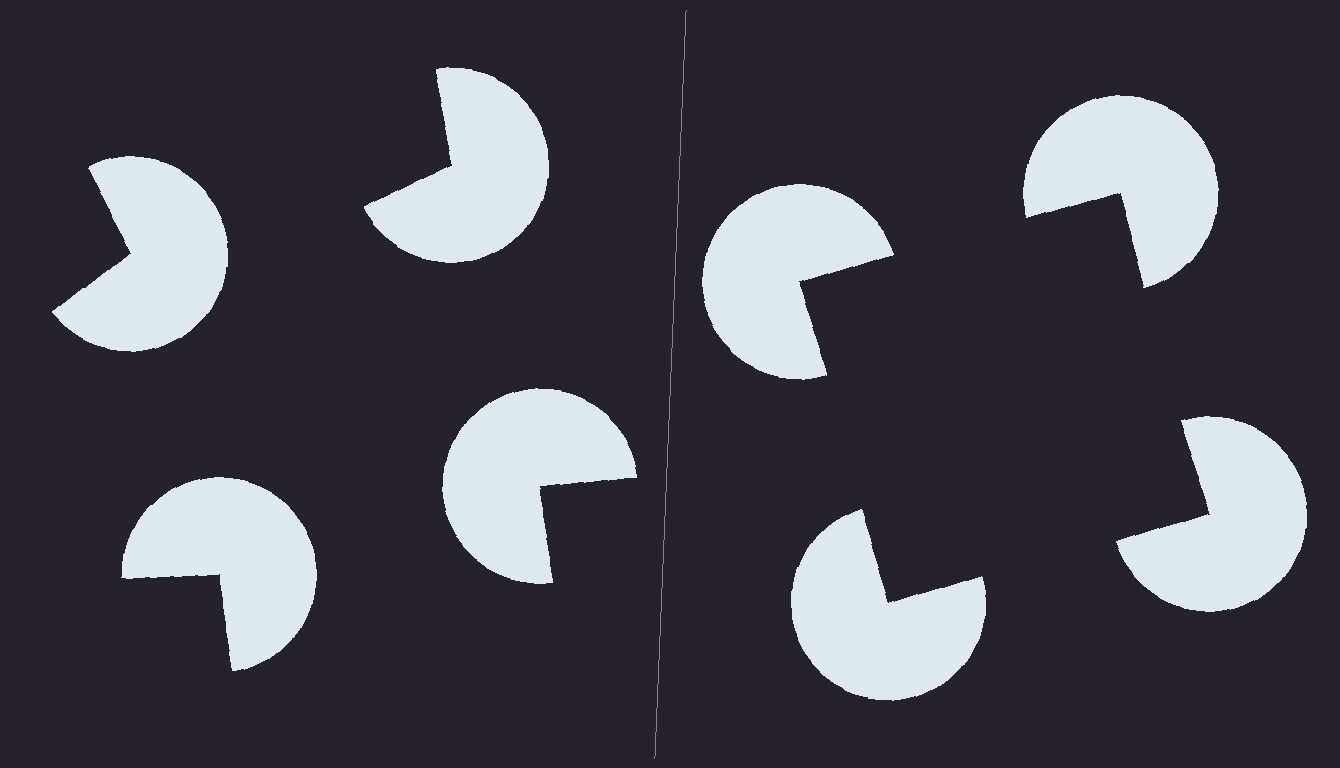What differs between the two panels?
The pac-man discs are positioned identically on both sides; only the wedge orientations differ. On the right they align to a square; on the left they are misaligned.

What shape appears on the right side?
An illusory square.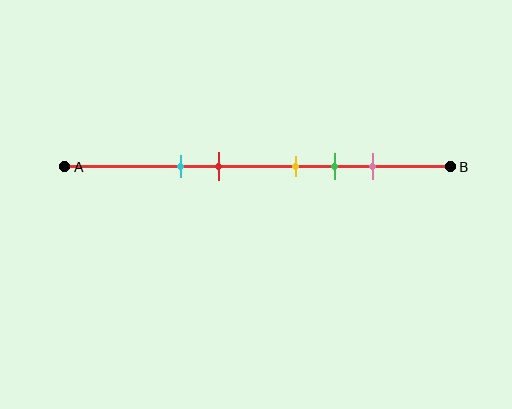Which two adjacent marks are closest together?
The yellow and green marks are the closest adjacent pair.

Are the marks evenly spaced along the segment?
No, the marks are not evenly spaced.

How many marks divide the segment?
There are 5 marks dividing the segment.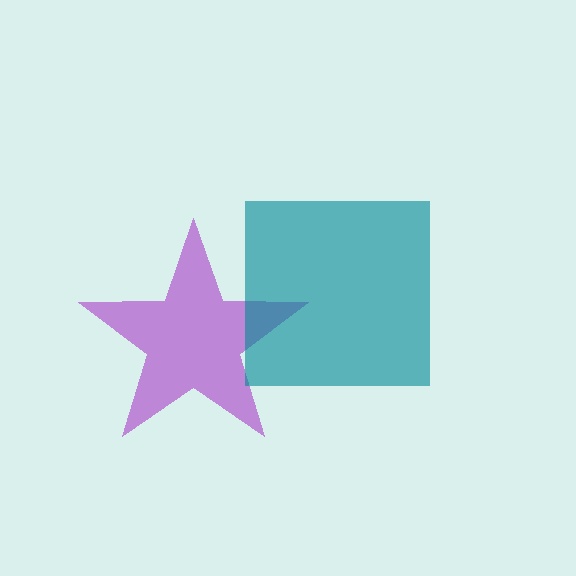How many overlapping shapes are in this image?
There are 2 overlapping shapes in the image.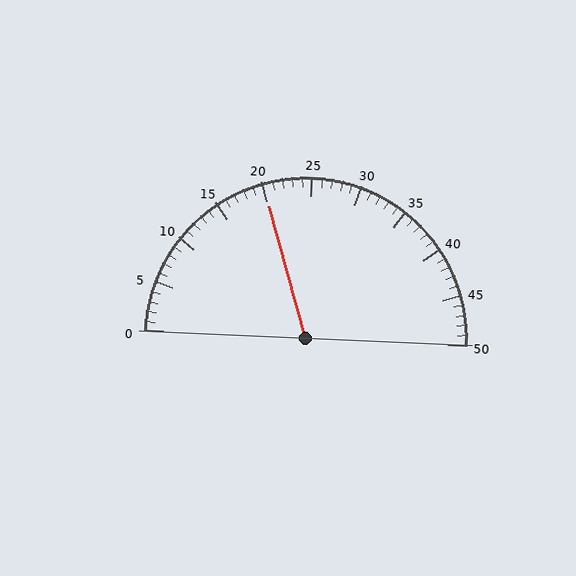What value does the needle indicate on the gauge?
The needle indicates approximately 20.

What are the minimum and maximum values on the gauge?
The gauge ranges from 0 to 50.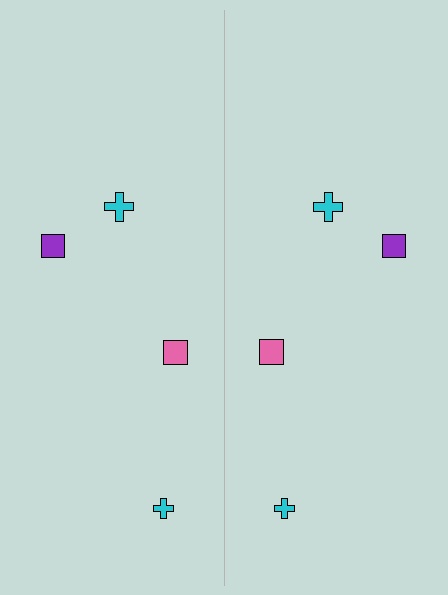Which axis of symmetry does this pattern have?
The pattern has a vertical axis of symmetry running through the center of the image.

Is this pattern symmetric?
Yes, this pattern has bilateral (reflection) symmetry.